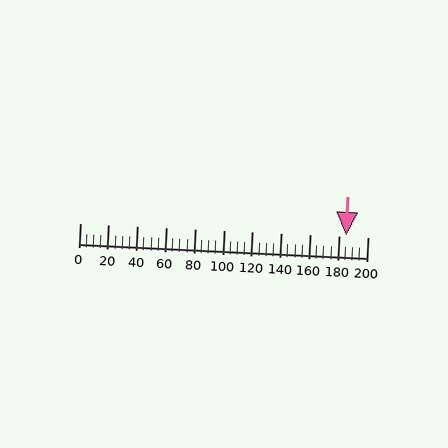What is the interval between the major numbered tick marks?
The major tick marks are spaced 20 units apart.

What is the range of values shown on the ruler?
The ruler shows values from 0 to 200.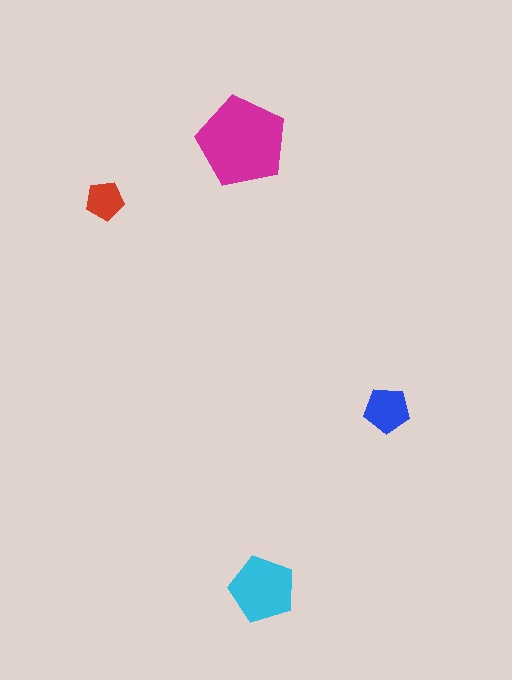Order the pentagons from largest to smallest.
the magenta one, the cyan one, the blue one, the red one.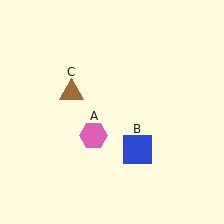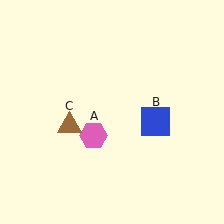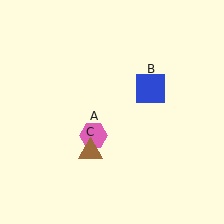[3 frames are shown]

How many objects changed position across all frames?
2 objects changed position: blue square (object B), brown triangle (object C).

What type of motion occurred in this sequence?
The blue square (object B), brown triangle (object C) rotated counterclockwise around the center of the scene.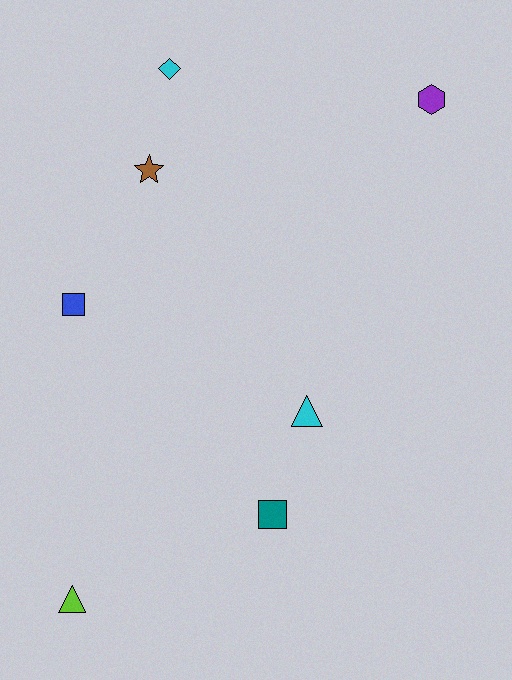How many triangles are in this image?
There are 2 triangles.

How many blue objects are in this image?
There is 1 blue object.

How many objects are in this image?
There are 7 objects.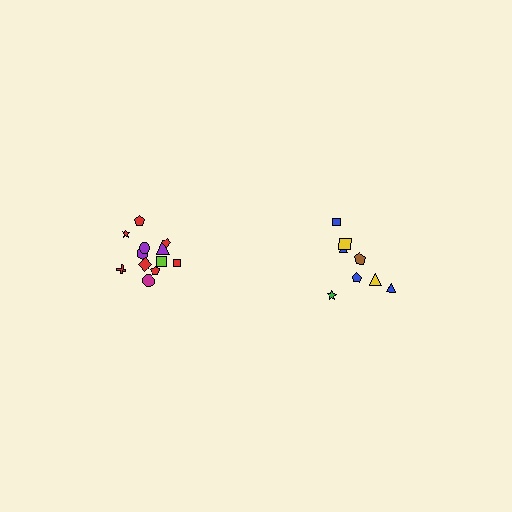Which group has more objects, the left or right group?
The left group.